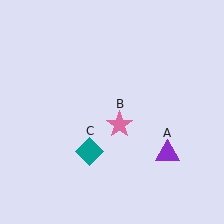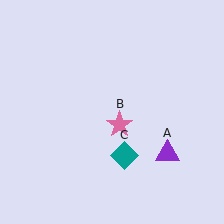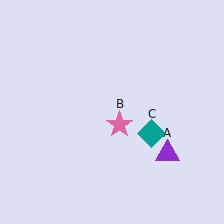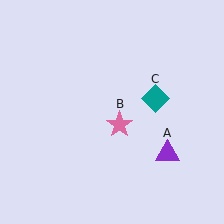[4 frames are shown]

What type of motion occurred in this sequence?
The teal diamond (object C) rotated counterclockwise around the center of the scene.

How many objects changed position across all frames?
1 object changed position: teal diamond (object C).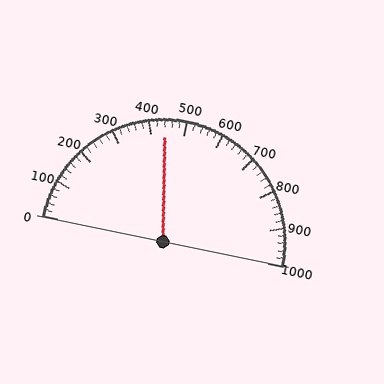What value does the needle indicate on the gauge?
The needle indicates approximately 440.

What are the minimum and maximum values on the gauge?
The gauge ranges from 0 to 1000.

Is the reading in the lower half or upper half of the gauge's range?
The reading is in the lower half of the range (0 to 1000).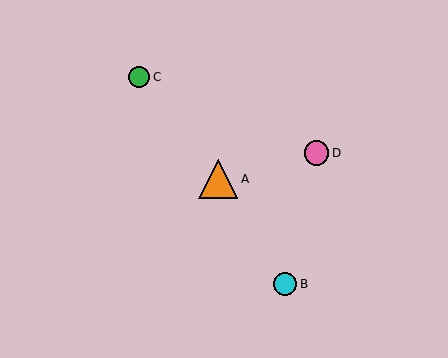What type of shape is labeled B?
Shape B is a cyan circle.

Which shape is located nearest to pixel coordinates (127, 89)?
The green circle (labeled C) at (139, 77) is nearest to that location.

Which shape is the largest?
The orange triangle (labeled A) is the largest.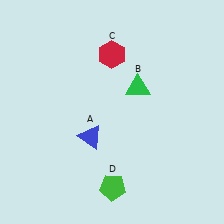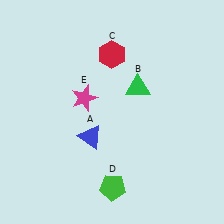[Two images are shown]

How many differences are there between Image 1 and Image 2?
There is 1 difference between the two images.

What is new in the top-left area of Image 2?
A magenta star (E) was added in the top-left area of Image 2.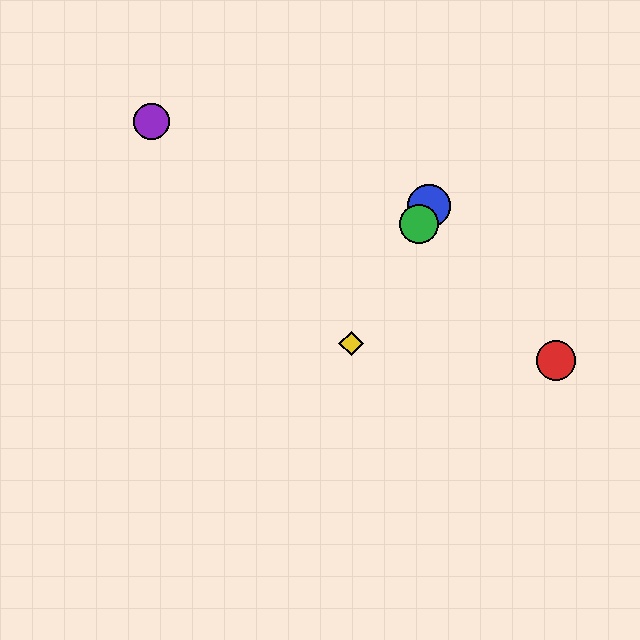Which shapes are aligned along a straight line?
The blue circle, the green circle, the yellow diamond are aligned along a straight line.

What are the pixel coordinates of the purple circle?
The purple circle is at (152, 121).